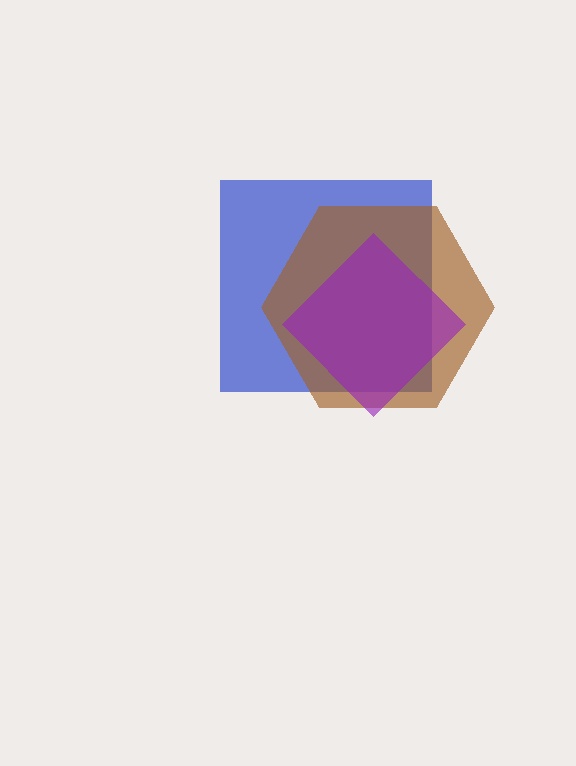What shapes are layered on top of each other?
The layered shapes are: a blue square, a brown hexagon, a purple diamond.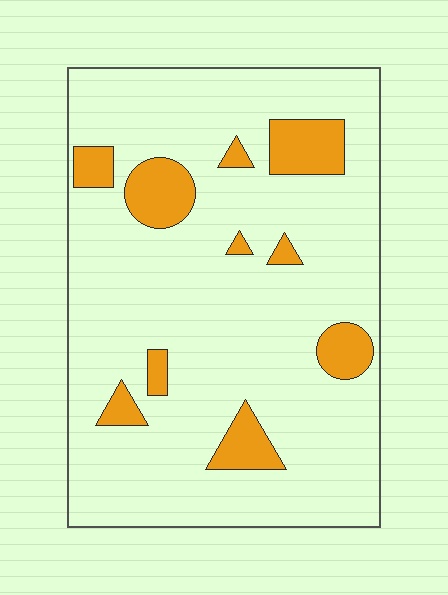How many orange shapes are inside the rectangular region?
10.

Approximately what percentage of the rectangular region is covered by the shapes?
Approximately 15%.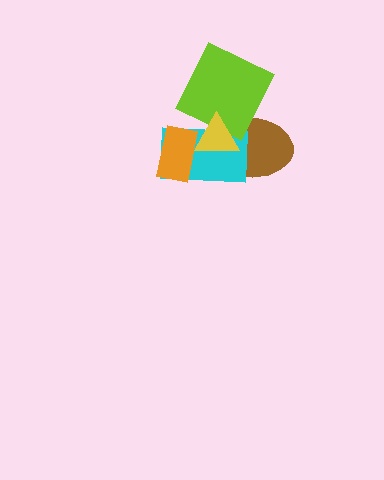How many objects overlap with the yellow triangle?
4 objects overlap with the yellow triangle.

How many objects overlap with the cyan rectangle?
4 objects overlap with the cyan rectangle.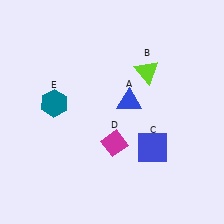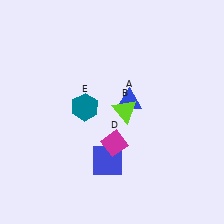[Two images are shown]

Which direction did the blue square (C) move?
The blue square (C) moved left.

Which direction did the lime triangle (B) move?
The lime triangle (B) moved down.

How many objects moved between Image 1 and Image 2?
3 objects moved between the two images.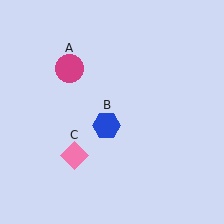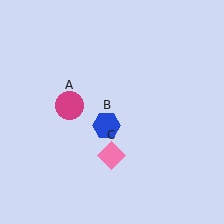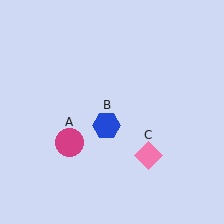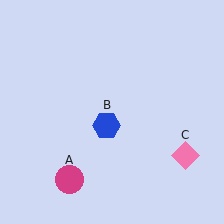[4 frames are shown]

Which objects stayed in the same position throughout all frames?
Blue hexagon (object B) remained stationary.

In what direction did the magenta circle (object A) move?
The magenta circle (object A) moved down.